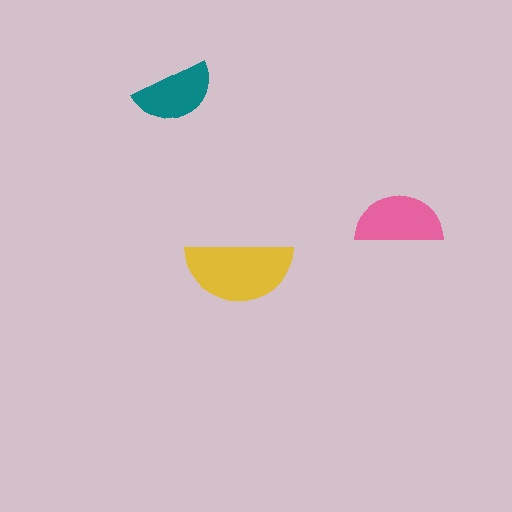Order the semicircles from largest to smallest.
the yellow one, the pink one, the teal one.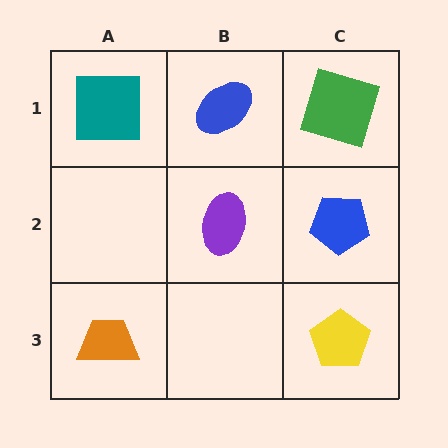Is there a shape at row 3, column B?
No, that cell is empty.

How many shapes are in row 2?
2 shapes.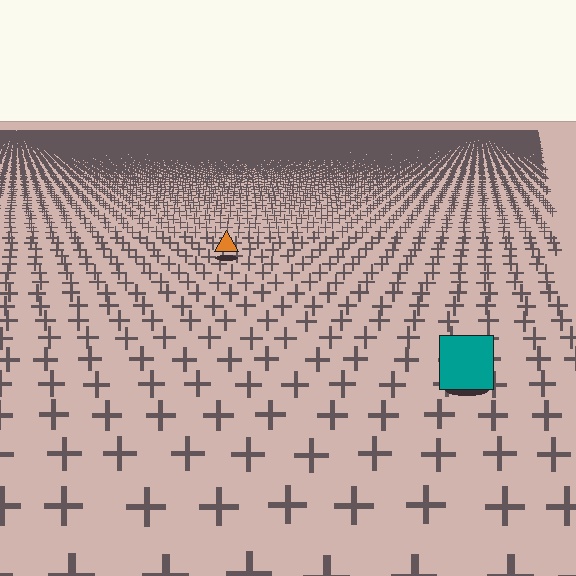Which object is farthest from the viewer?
The orange triangle is farthest from the viewer. It appears smaller and the ground texture around it is denser.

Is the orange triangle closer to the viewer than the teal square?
No. The teal square is closer — you can tell from the texture gradient: the ground texture is coarser near it.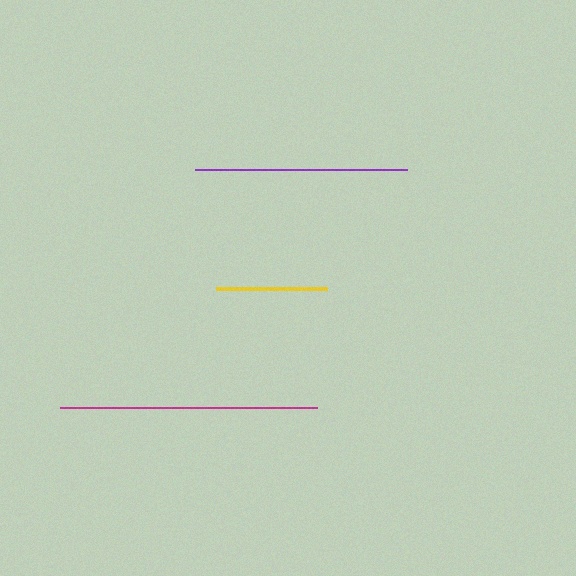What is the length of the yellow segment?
The yellow segment is approximately 111 pixels long.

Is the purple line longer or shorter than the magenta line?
The magenta line is longer than the purple line.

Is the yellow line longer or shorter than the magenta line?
The magenta line is longer than the yellow line.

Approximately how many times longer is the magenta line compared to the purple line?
The magenta line is approximately 1.2 times the length of the purple line.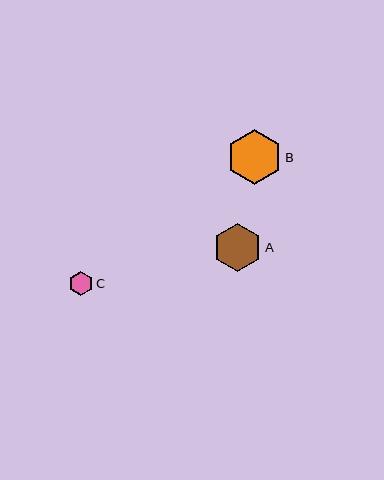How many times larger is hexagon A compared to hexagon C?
Hexagon A is approximately 2.0 times the size of hexagon C.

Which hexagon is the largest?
Hexagon B is the largest with a size of approximately 55 pixels.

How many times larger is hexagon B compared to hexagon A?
Hexagon B is approximately 1.2 times the size of hexagon A.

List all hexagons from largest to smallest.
From largest to smallest: B, A, C.